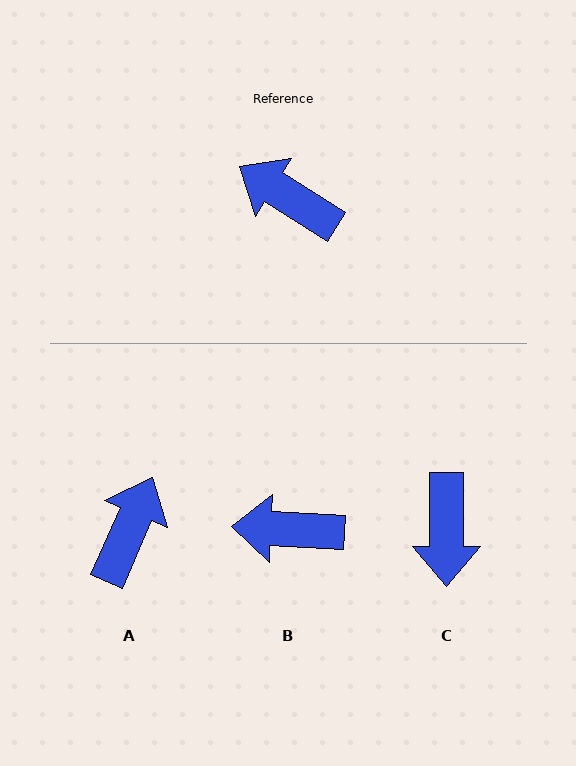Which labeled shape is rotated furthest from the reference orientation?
C, about 122 degrees away.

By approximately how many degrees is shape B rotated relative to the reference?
Approximately 29 degrees counter-clockwise.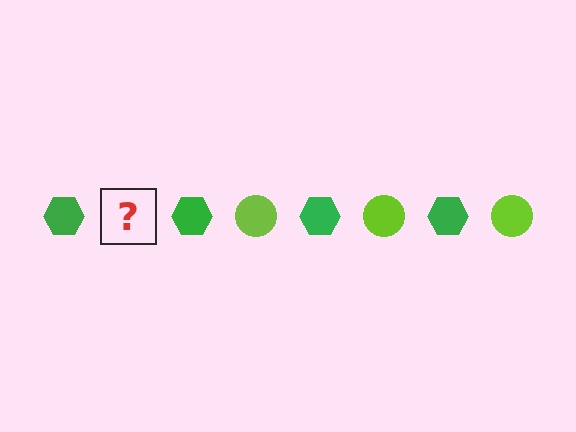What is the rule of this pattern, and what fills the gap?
The rule is that the pattern alternates between green hexagon and lime circle. The gap should be filled with a lime circle.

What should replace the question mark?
The question mark should be replaced with a lime circle.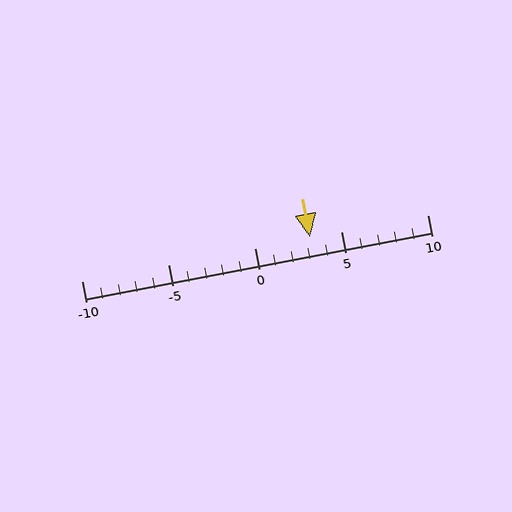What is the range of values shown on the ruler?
The ruler shows values from -10 to 10.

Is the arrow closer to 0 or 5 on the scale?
The arrow is closer to 5.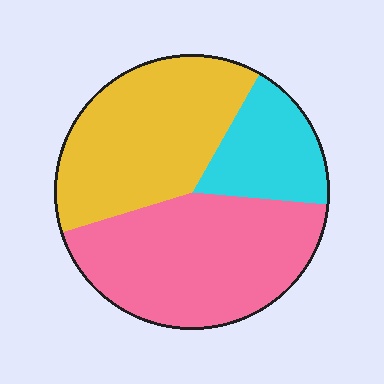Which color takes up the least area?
Cyan, at roughly 20%.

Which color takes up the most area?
Pink, at roughly 45%.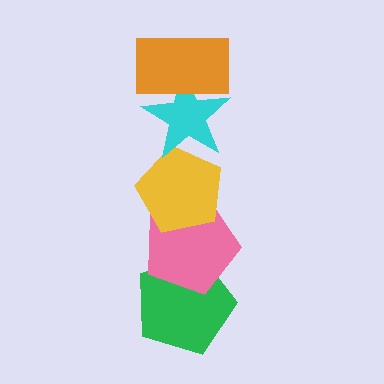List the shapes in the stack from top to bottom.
From top to bottom: the orange rectangle, the cyan star, the yellow pentagon, the pink pentagon, the green pentagon.